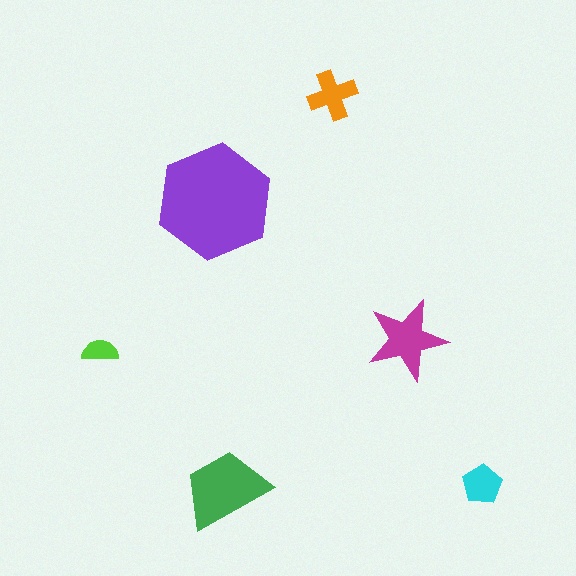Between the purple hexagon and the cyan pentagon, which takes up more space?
The purple hexagon.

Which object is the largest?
The purple hexagon.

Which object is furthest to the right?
The cyan pentagon is rightmost.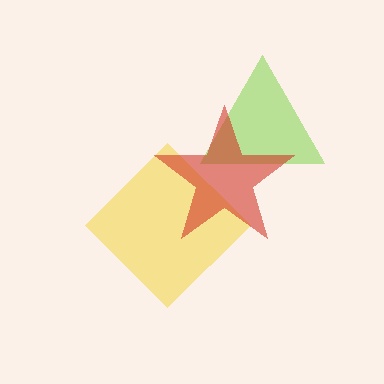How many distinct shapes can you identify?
There are 3 distinct shapes: a lime triangle, a yellow diamond, a red star.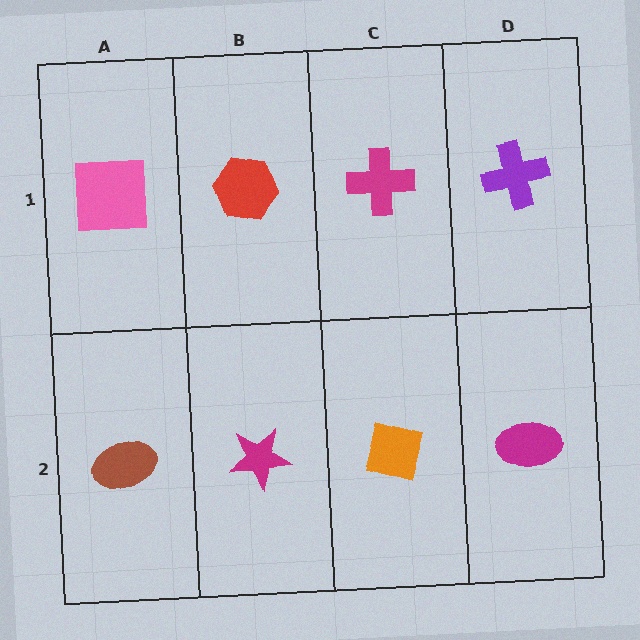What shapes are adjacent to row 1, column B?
A magenta star (row 2, column B), a pink square (row 1, column A), a magenta cross (row 1, column C).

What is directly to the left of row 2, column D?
An orange square.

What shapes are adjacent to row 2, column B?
A red hexagon (row 1, column B), a brown ellipse (row 2, column A), an orange square (row 2, column C).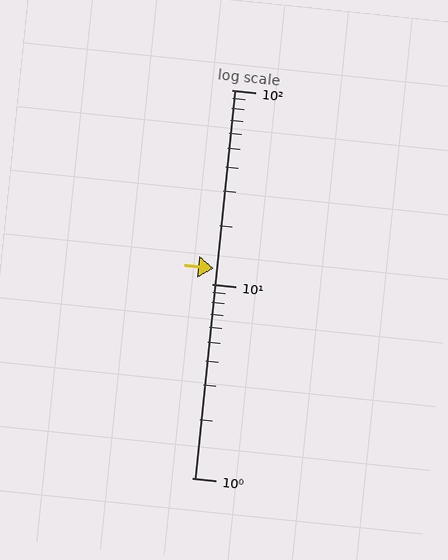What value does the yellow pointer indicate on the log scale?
The pointer indicates approximately 12.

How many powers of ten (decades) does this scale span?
The scale spans 2 decades, from 1 to 100.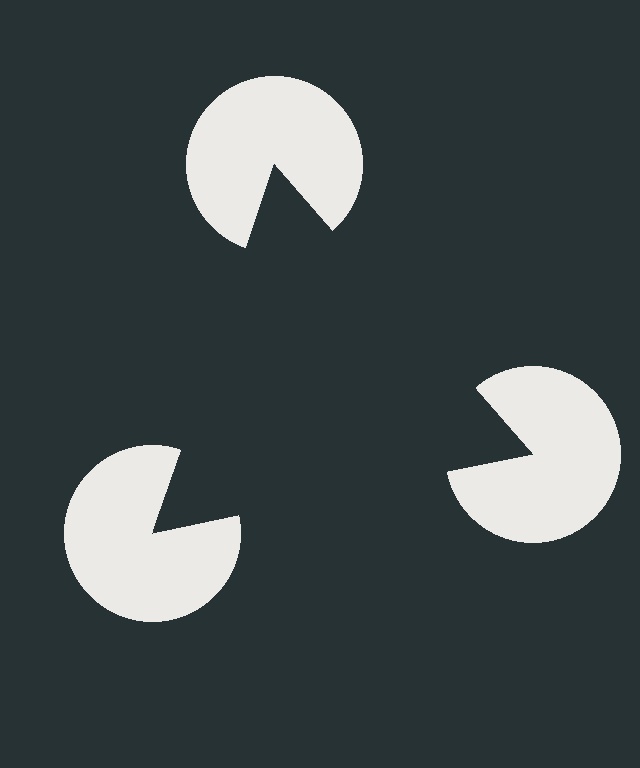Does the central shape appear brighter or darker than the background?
It typically appears slightly darker than the background, even though no actual brightness change is drawn.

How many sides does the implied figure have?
3 sides.